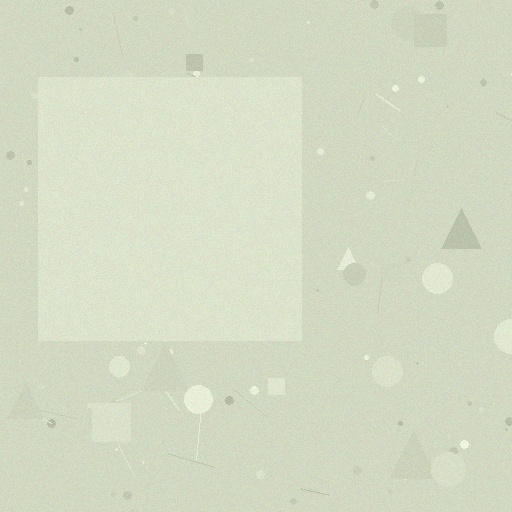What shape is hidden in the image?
A square is hidden in the image.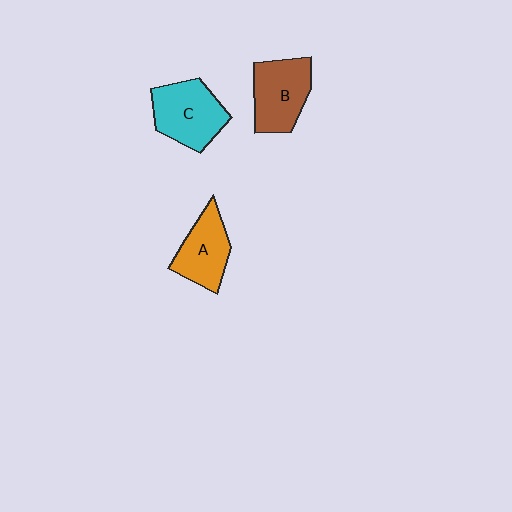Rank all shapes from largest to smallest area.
From largest to smallest: C (cyan), B (brown), A (orange).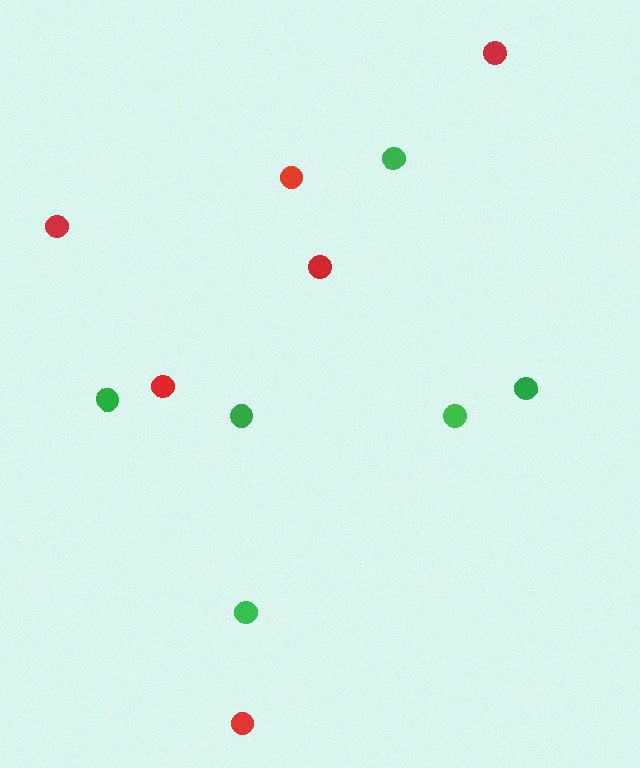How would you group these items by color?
There are 2 groups: one group of green circles (6) and one group of red circles (6).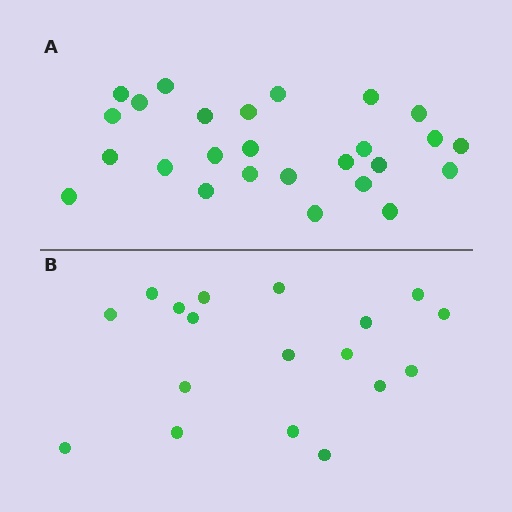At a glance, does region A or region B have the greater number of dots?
Region A (the top region) has more dots.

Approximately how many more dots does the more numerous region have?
Region A has roughly 8 or so more dots than region B.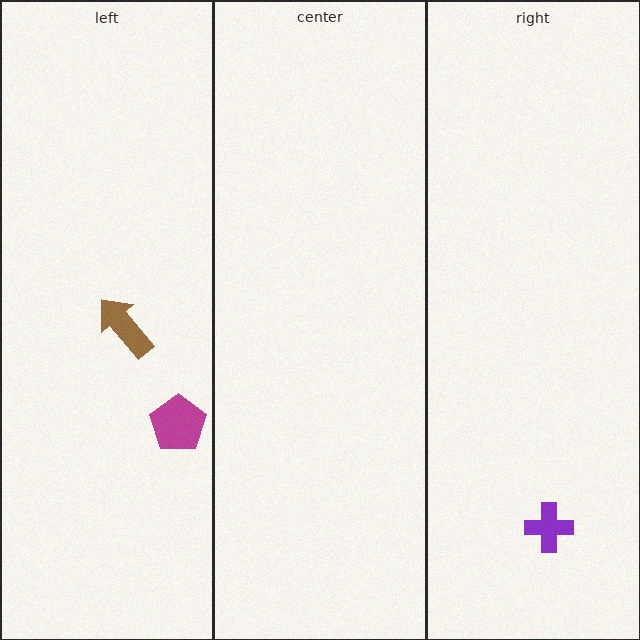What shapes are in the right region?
The purple cross.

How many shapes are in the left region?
2.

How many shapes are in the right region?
1.